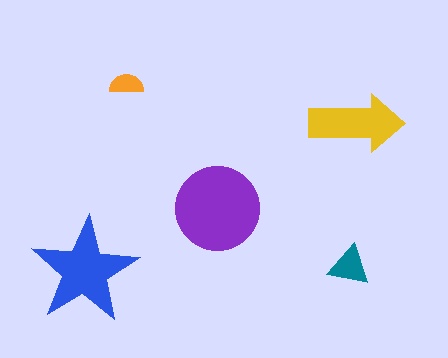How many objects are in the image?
There are 5 objects in the image.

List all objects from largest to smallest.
The purple circle, the blue star, the yellow arrow, the teal triangle, the orange semicircle.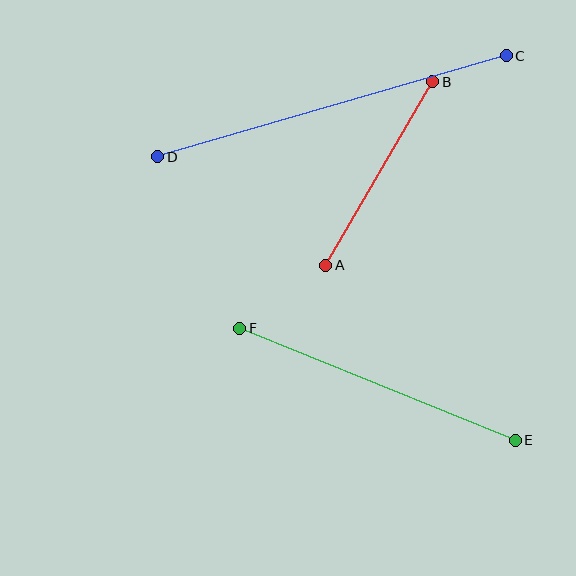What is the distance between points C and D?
The distance is approximately 363 pixels.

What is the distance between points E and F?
The distance is approximately 298 pixels.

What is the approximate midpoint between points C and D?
The midpoint is at approximately (332, 106) pixels.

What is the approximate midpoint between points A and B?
The midpoint is at approximately (379, 174) pixels.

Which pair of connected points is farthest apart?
Points C and D are farthest apart.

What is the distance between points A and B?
The distance is approximately 212 pixels.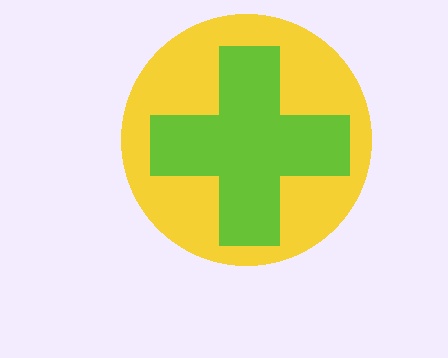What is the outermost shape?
The yellow circle.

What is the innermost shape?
The lime cross.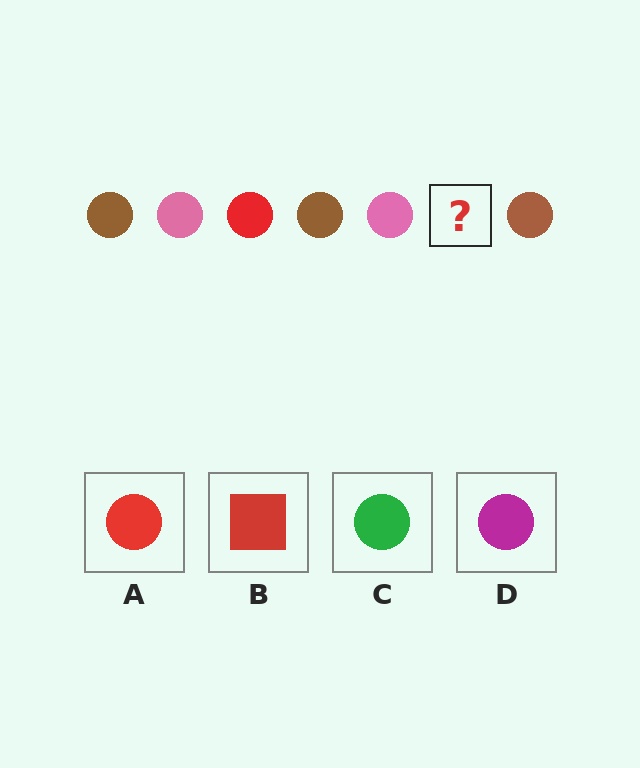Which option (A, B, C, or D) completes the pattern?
A.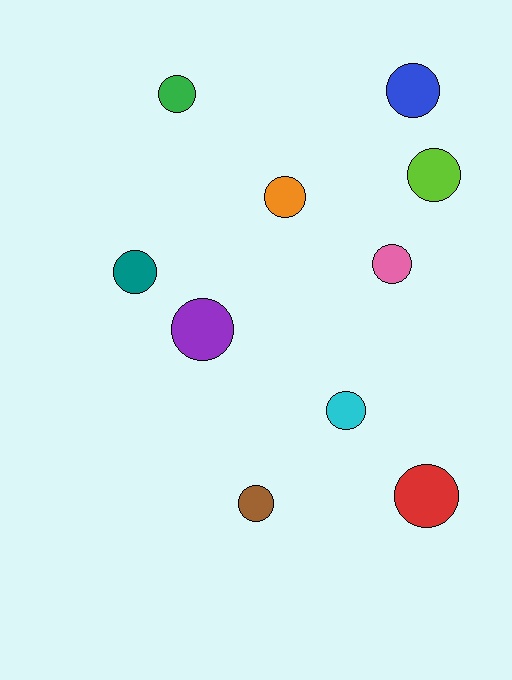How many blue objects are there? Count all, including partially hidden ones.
There is 1 blue object.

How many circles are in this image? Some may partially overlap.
There are 10 circles.